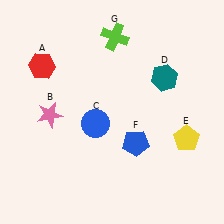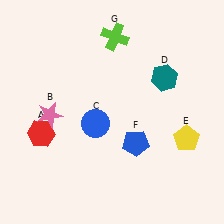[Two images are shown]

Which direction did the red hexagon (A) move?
The red hexagon (A) moved down.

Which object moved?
The red hexagon (A) moved down.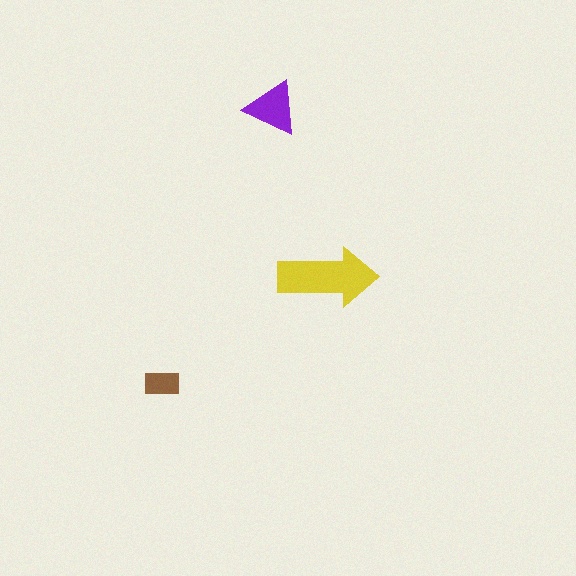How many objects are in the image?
There are 3 objects in the image.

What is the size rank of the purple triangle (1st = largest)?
2nd.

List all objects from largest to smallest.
The yellow arrow, the purple triangle, the brown rectangle.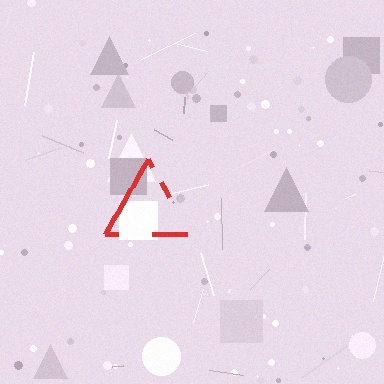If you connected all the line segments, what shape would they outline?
They would outline a triangle.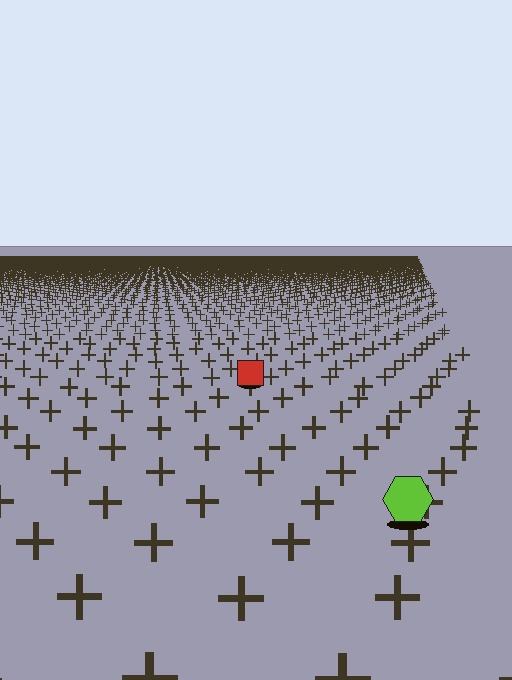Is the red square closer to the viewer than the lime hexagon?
No. The lime hexagon is closer — you can tell from the texture gradient: the ground texture is coarser near it.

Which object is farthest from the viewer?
The red square is farthest from the viewer. It appears smaller and the ground texture around it is denser.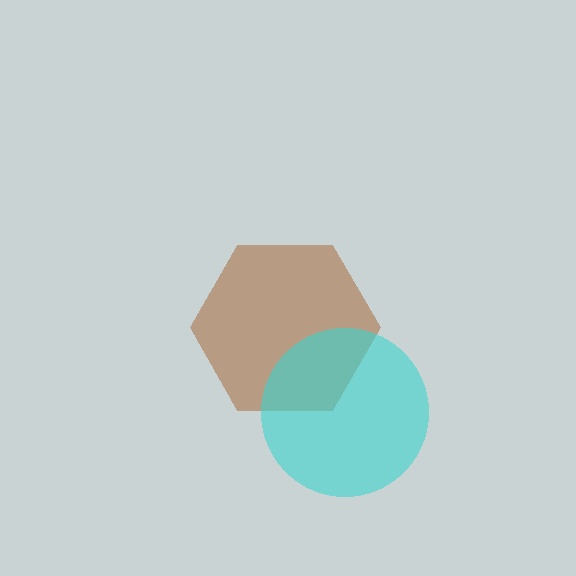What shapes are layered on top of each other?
The layered shapes are: a brown hexagon, a cyan circle.